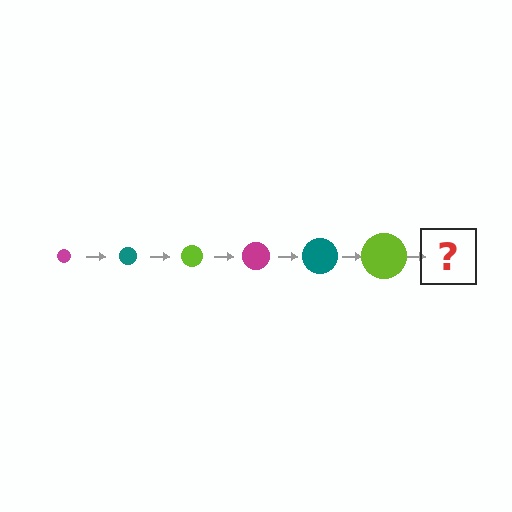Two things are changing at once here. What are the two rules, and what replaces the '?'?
The two rules are that the circle grows larger each step and the color cycles through magenta, teal, and lime. The '?' should be a magenta circle, larger than the previous one.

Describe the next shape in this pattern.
It should be a magenta circle, larger than the previous one.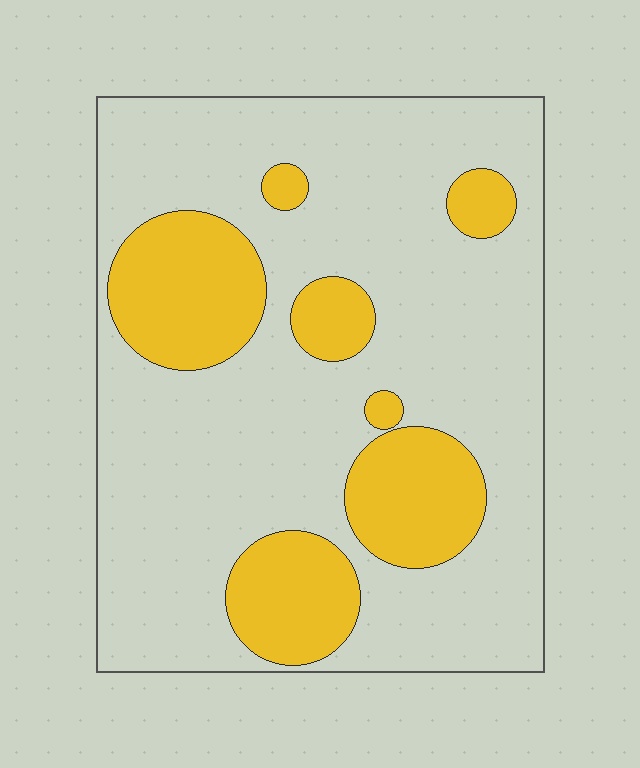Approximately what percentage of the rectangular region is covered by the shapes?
Approximately 25%.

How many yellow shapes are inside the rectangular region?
7.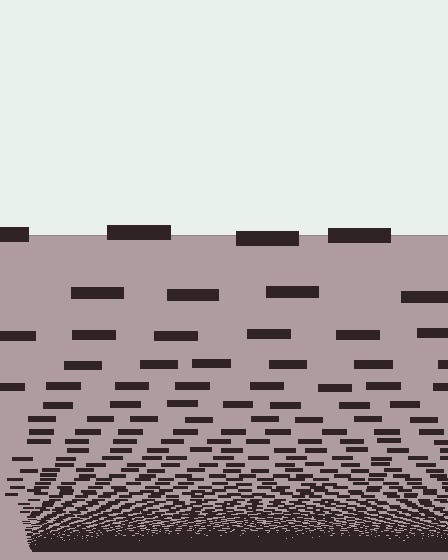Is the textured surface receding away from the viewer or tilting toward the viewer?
The surface appears to tilt toward the viewer. Texture elements get larger and sparser toward the top.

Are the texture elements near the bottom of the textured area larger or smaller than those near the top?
Smaller. The gradient is inverted — elements near the bottom are smaller and denser.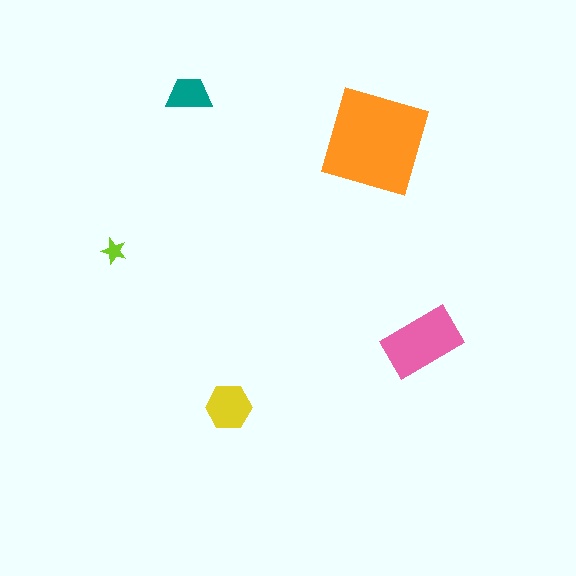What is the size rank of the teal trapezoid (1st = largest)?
4th.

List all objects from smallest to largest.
The lime star, the teal trapezoid, the yellow hexagon, the pink rectangle, the orange diamond.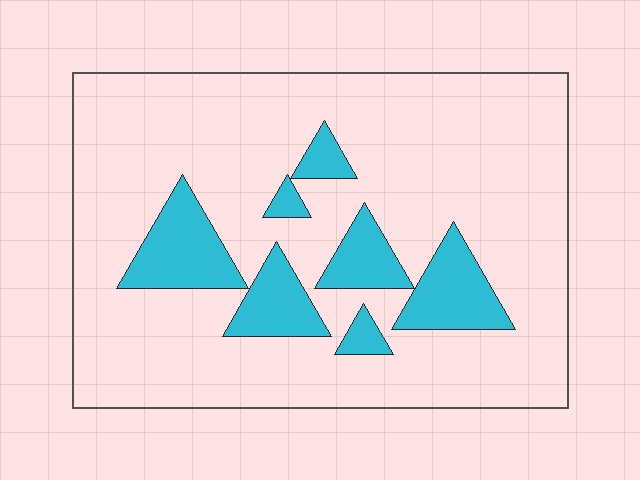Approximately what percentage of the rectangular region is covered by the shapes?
Approximately 15%.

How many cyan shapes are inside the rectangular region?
7.